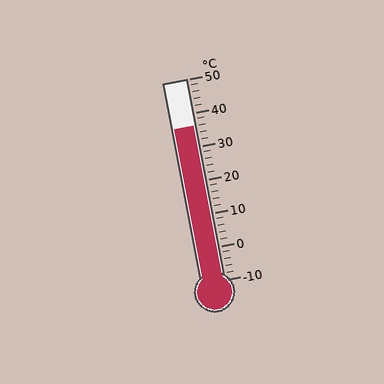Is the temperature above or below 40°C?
The temperature is below 40°C.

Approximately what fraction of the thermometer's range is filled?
The thermometer is filled to approximately 75% of its range.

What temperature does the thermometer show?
The thermometer shows approximately 36°C.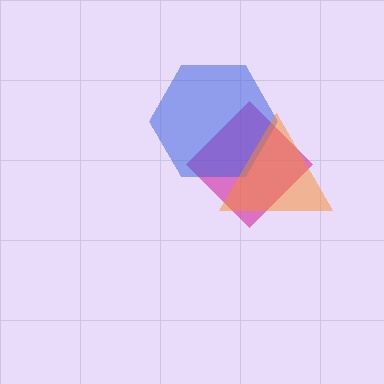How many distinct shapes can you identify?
There are 3 distinct shapes: a magenta diamond, a blue hexagon, an orange triangle.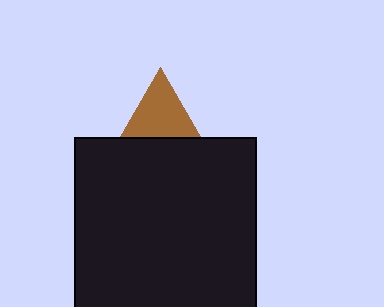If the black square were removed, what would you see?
You would see the complete brown triangle.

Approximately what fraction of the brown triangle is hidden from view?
Roughly 61% of the brown triangle is hidden behind the black square.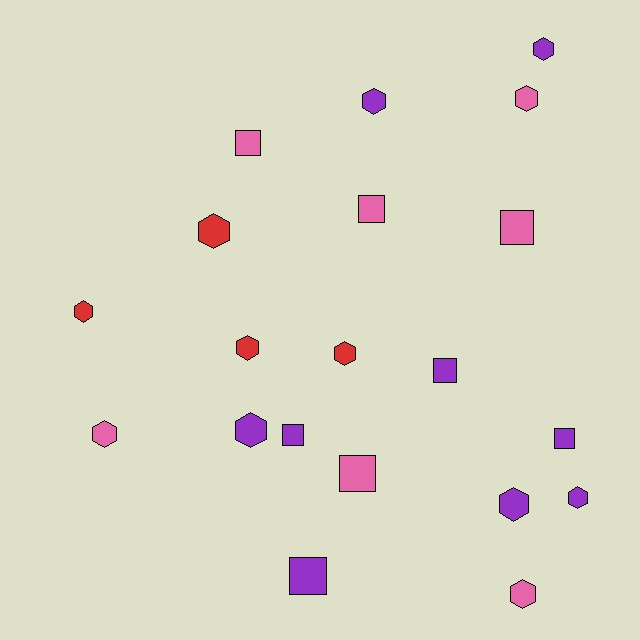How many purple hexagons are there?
There are 5 purple hexagons.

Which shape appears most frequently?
Hexagon, with 12 objects.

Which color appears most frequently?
Purple, with 9 objects.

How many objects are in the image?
There are 20 objects.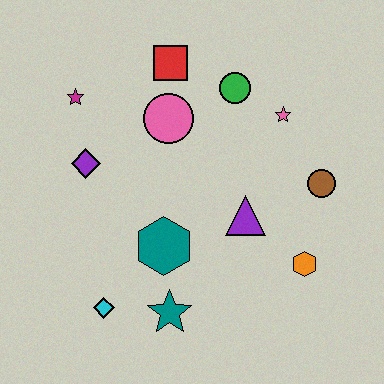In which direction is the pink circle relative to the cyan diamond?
The pink circle is above the cyan diamond.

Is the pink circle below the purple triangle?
No